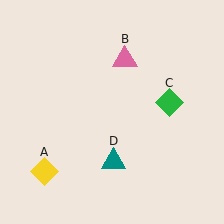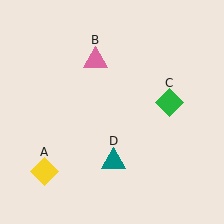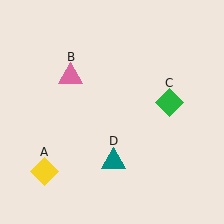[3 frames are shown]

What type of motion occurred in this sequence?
The pink triangle (object B) rotated counterclockwise around the center of the scene.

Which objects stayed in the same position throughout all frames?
Yellow diamond (object A) and green diamond (object C) and teal triangle (object D) remained stationary.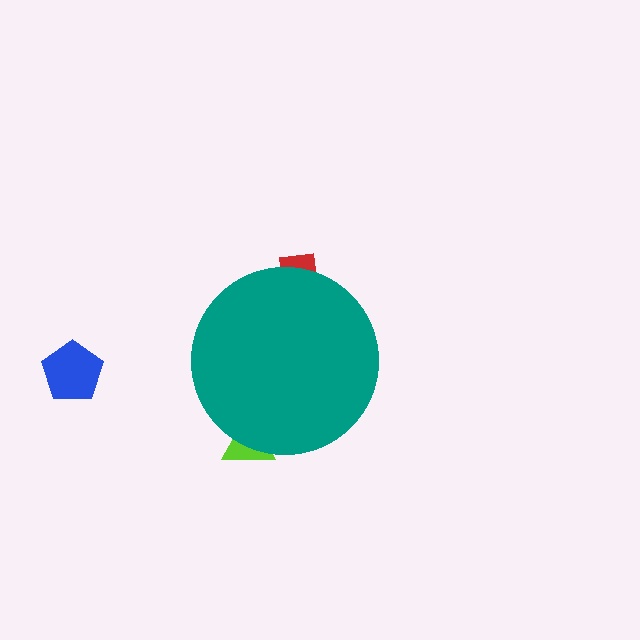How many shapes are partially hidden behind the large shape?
2 shapes are partially hidden.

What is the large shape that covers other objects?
A teal circle.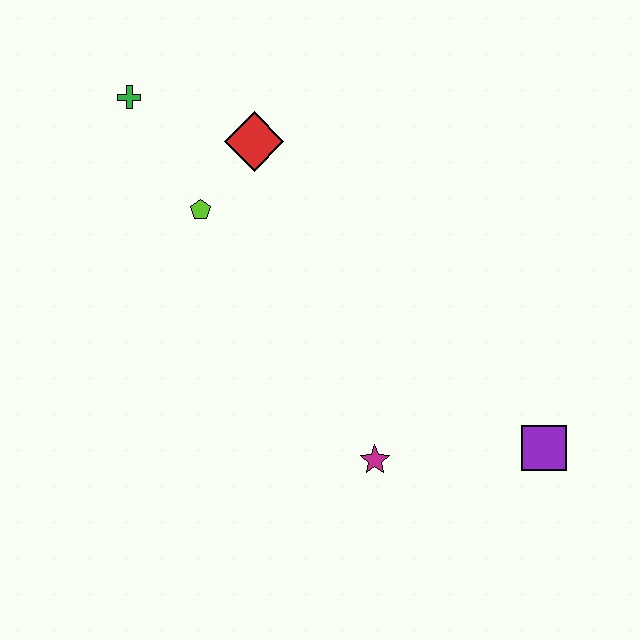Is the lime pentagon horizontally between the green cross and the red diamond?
Yes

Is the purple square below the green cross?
Yes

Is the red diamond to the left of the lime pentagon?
No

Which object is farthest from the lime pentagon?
The purple square is farthest from the lime pentagon.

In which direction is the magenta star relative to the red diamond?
The magenta star is below the red diamond.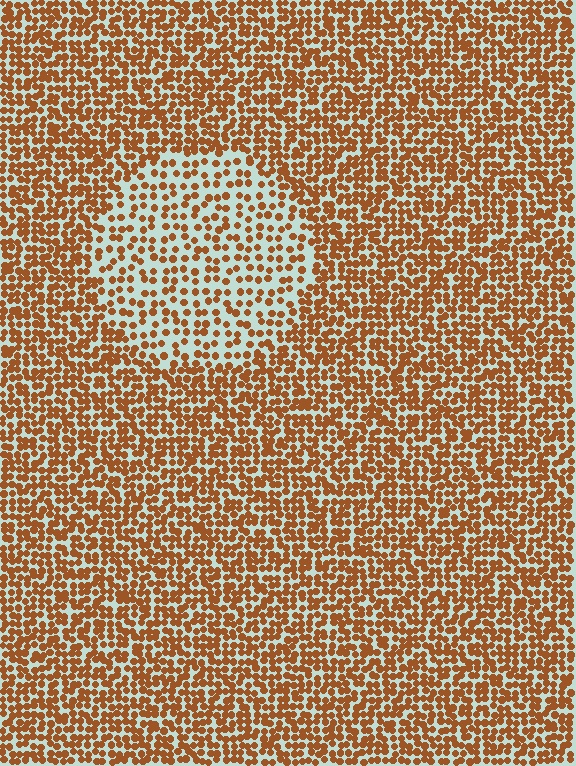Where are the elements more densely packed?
The elements are more densely packed outside the circle boundary.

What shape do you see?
I see a circle.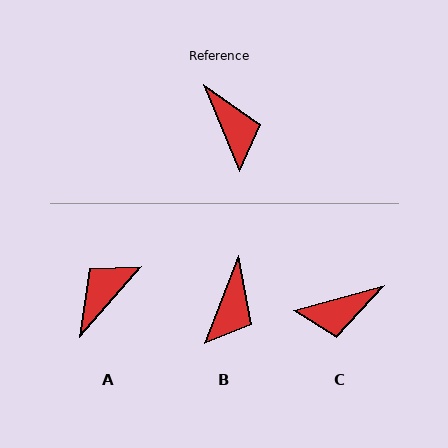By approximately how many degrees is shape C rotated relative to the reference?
Approximately 97 degrees clockwise.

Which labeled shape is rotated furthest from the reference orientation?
A, about 117 degrees away.